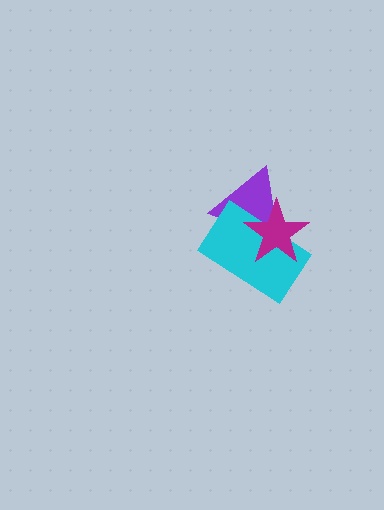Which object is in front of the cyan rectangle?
The magenta star is in front of the cyan rectangle.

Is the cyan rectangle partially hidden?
Yes, it is partially covered by another shape.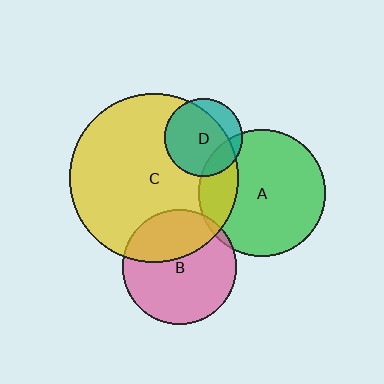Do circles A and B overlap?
Yes.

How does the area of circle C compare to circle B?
Approximately 2.2 times.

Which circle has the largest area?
Circle C (yellow).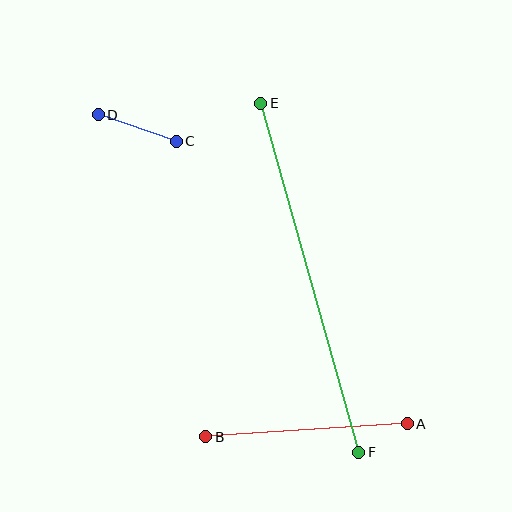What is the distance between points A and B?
The distance is approximately 202 pixels.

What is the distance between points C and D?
The distance is approximately 82 pixels.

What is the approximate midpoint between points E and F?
The midpoint is at approximately (310, 278) pixels.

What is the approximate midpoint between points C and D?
The midpoint is at approximately (137, 128) pixels.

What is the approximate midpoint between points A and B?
The midpoint is at approximately (307, 430) pixels.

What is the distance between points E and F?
The distance is approximately 362 pixels.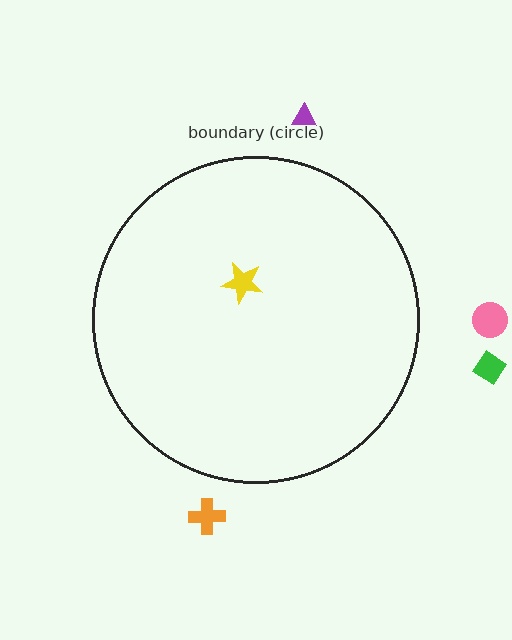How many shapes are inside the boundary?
1 inside, 4 outside.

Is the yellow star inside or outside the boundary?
Inside.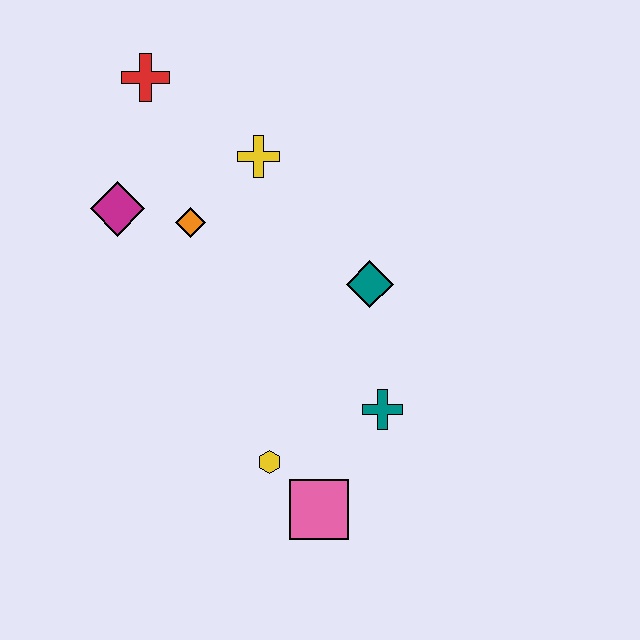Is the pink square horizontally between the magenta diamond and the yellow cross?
No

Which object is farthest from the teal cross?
The red cross is farthest from the teal cross.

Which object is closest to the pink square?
The yellow hexagon is closest to the pink square.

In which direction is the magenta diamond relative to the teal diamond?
The magenta diamond is to the left of the teal diamond.